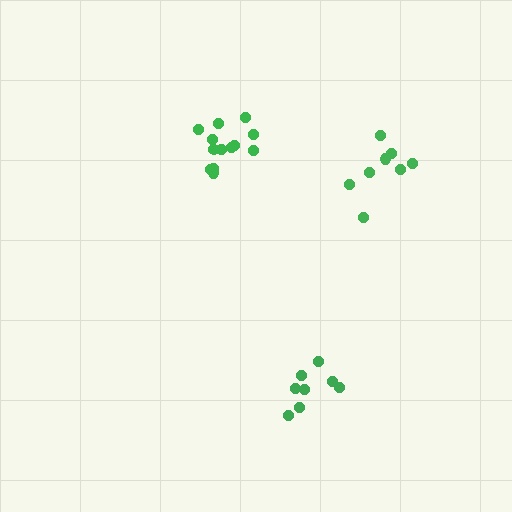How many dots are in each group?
Group 1: 8 dots, Group 2: 8 dots, Group 3: 13 dots (29 total).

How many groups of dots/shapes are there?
There are 3 groups.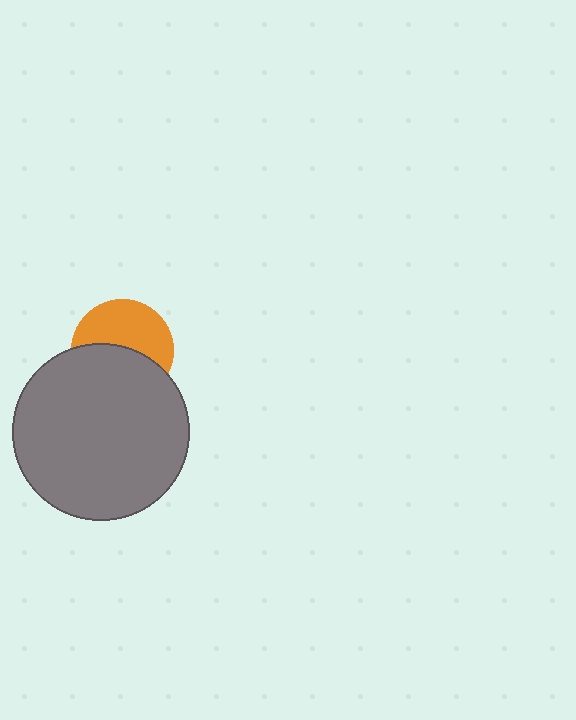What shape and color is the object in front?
The object in front is a gray circle.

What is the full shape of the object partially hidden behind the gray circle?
The partially hidden object is an orange circle.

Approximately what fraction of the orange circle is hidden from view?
Roughly 49% of the orange circle is hidden behind the gray circle.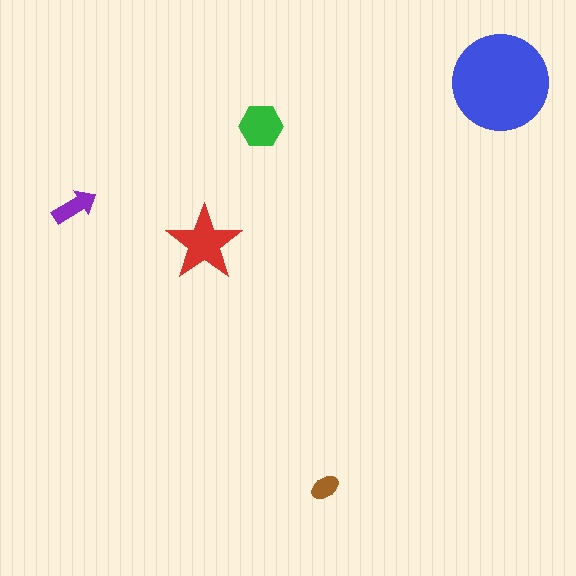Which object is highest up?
The blue circle is topmost.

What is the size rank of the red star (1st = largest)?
2nd.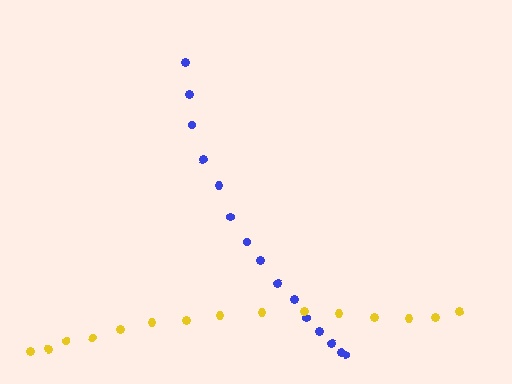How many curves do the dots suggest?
There are 2 distinct paths.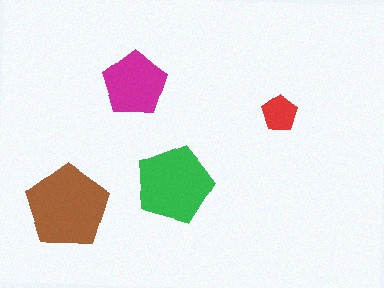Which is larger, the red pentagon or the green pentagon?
The green one.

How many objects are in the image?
There are 4 objects in the image.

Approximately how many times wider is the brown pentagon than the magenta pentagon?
About 1.5 times wider.